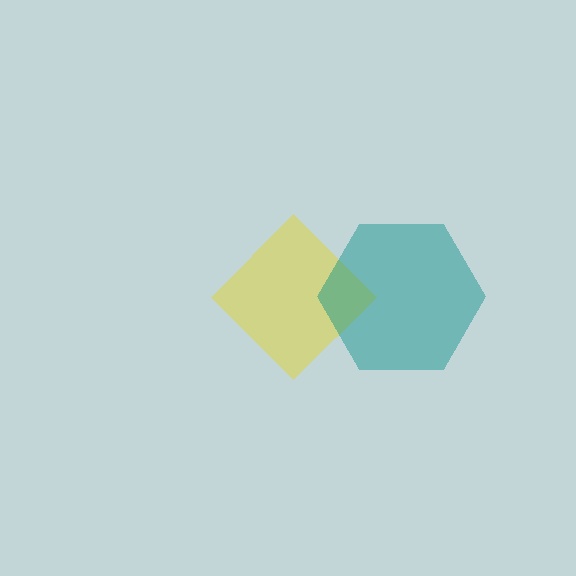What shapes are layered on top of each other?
The layered shapes are: a yellow diamond, a teal hexagon.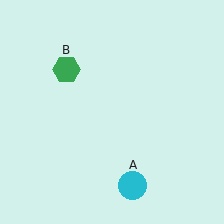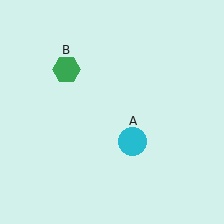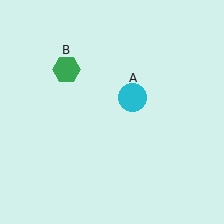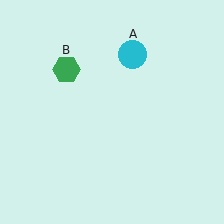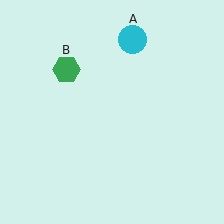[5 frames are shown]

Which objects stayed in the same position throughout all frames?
Green hexagon (object B) remained stationary.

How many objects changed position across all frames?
1 object changed position: cyan circle (object A).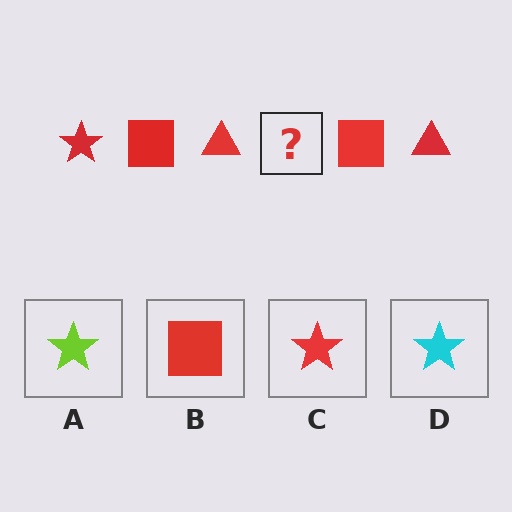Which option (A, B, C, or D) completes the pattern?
C.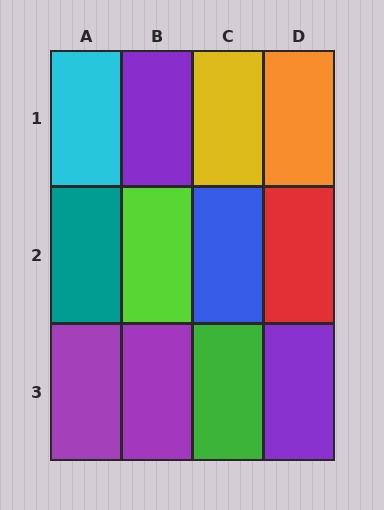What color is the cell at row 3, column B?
Purple.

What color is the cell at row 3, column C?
Green.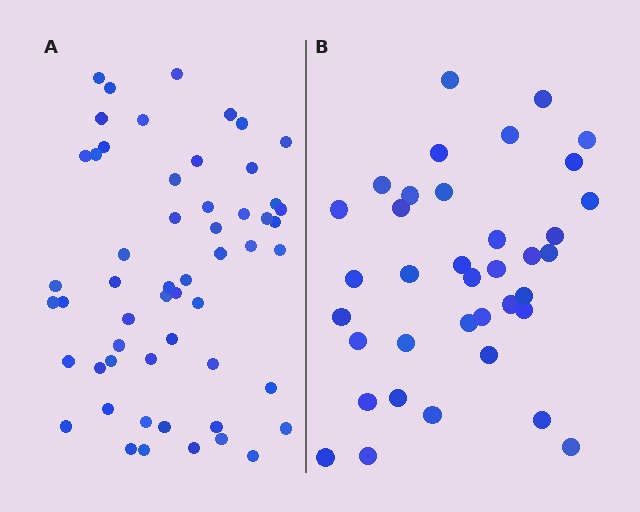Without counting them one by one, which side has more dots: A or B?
Region A (the left region) has more dots.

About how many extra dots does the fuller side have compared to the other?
Region A has approximately 20 more dots than region B.